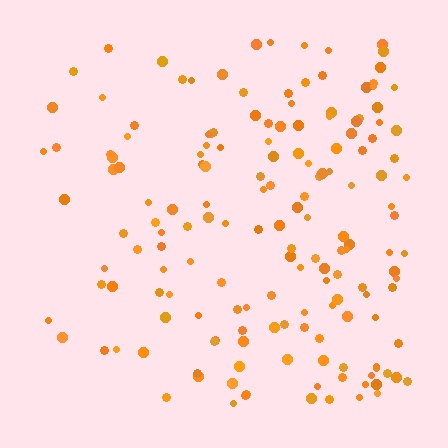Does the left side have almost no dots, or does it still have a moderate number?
Still a moderate number, just noticeably fewer than the right.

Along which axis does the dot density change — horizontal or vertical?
Horizontal.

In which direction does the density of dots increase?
From left to right, with the right side densest.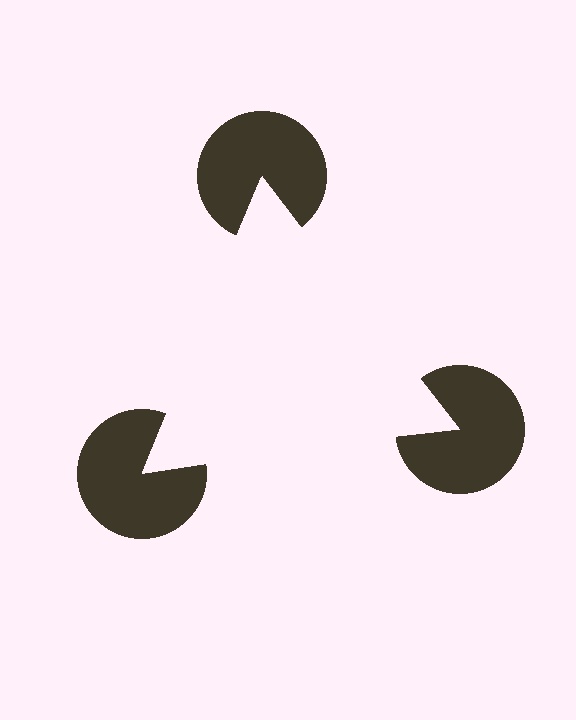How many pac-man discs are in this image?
There are 3 — one at each vertex of the illusory triangle.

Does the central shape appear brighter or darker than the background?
It typically appears slightly brighter than the background, even though no actual brightness change is drawn.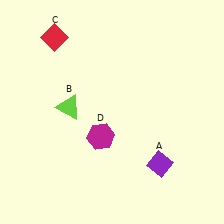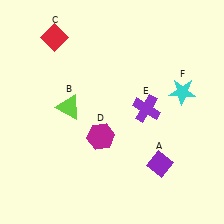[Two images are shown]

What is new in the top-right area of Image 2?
A purple cross (E) was added in the top-right area of Image 2.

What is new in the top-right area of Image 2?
A cyan star (F) was added in the top-right area of Image 2.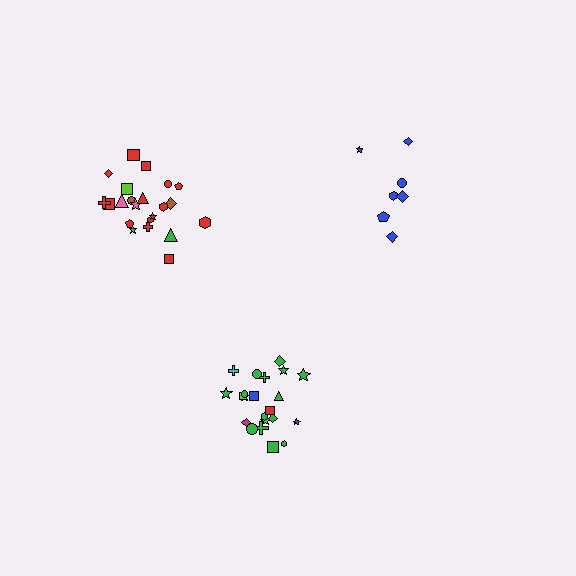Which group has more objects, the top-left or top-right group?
The top-left group.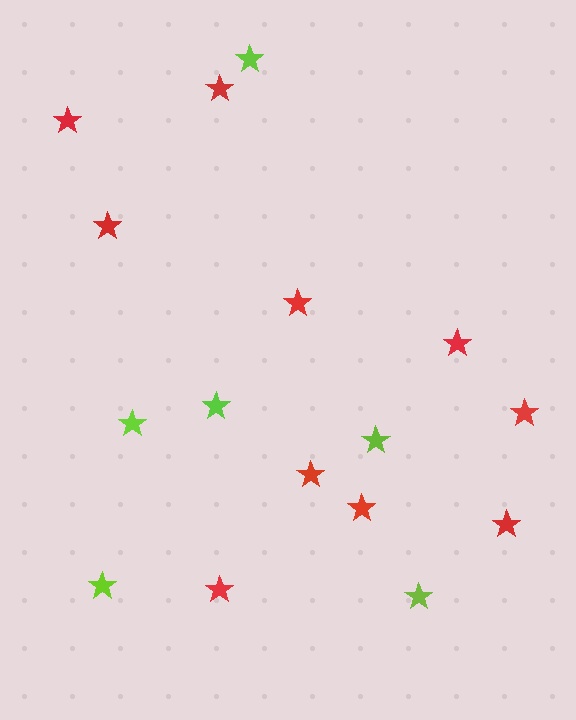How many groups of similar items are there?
There are 2 groups: one group of lime stars (6) and one group of red stars (10).